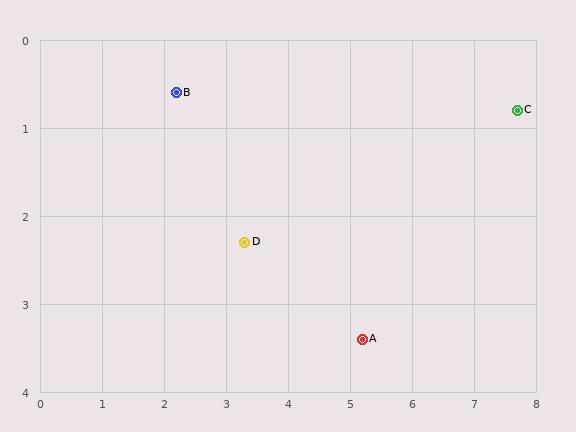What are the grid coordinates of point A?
Point A is at approximately (5.2, 3.4).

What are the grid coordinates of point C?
Point C is at approximately (7.7, 0.8).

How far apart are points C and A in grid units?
Points C and A are about 3.6 grid units apart.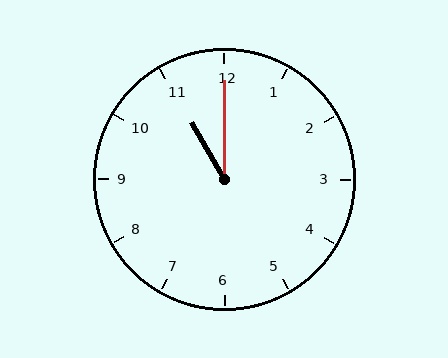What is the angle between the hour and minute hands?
Approximately 30 degrees.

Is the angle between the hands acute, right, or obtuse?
It is acute.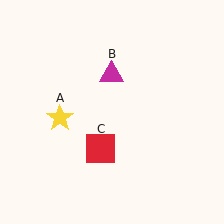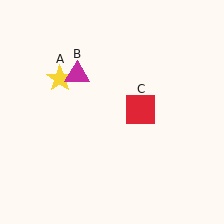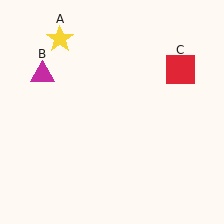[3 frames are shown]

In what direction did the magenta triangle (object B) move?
The magenta triangle (object B) moved left.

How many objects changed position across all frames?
3 objects changed position: yellow star (object A), magenta triangle (object B), red square (object C).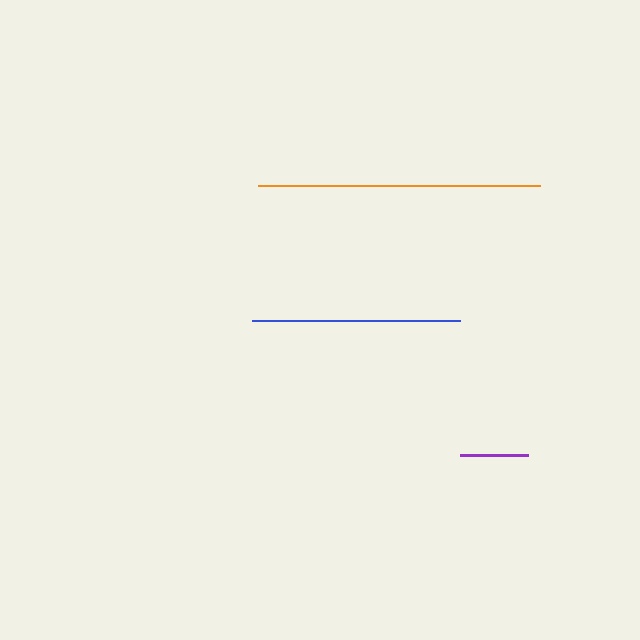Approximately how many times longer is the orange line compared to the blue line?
The orange line is approximately 1.4 times the length of the blue line.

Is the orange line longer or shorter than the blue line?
The orange line is longer than the blue line.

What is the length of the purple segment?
The purple segment is approximately 68 pixels long.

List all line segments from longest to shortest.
From longest to shortest: orange, blue, purple.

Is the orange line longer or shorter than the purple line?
The orange line is longer than the purple line.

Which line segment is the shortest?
The purple line is the shortest at approximately 68 pixels.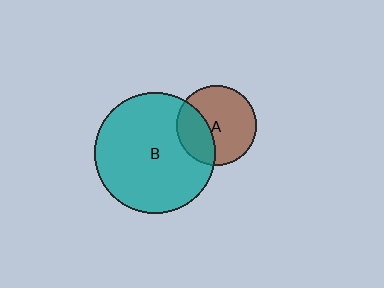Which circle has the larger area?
Circle B (teal).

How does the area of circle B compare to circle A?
Approximately 2.3 times.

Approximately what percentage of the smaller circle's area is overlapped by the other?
Approximately 35%.